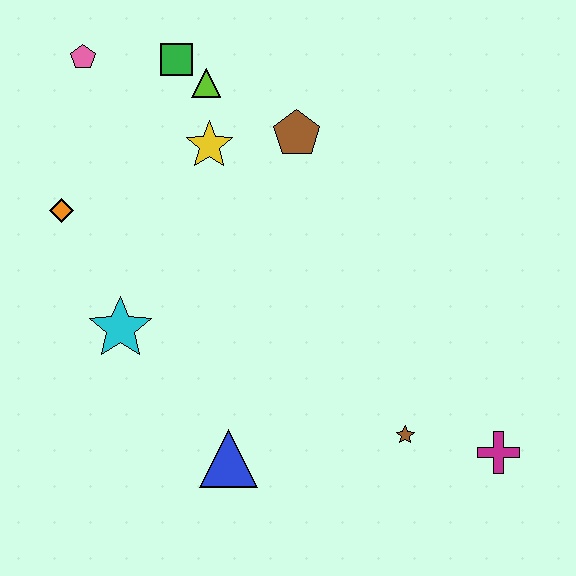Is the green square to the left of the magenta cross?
Yes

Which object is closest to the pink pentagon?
The green square is closest to the pink pentagon.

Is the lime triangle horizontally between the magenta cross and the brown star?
No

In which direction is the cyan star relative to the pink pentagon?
The cyan star is below the pink pentagon.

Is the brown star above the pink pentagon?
No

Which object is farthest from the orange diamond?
The magenta cross is farthest from the orange diamond.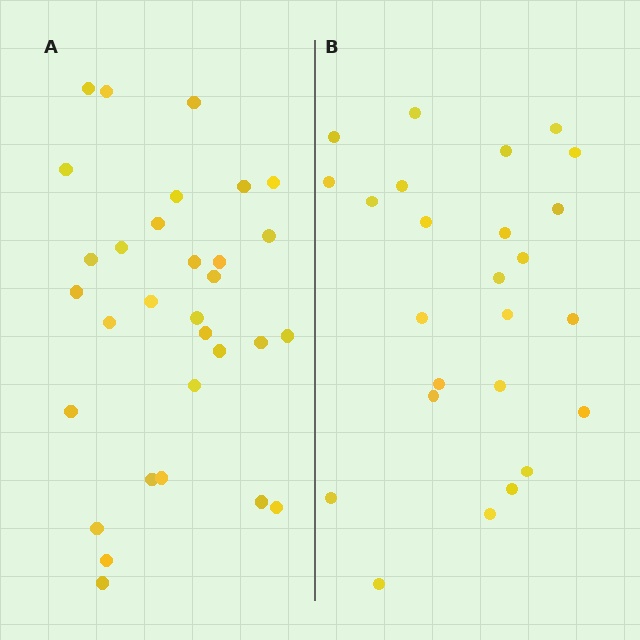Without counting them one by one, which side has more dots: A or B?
Region A (the left region) has more dots.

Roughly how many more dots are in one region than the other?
Region A has about 6 more dots than region B.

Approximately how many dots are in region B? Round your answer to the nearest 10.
About 20 dots. (The exact count is 25, which rounds to 20.)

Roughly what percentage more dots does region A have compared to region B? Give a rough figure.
About 25% more.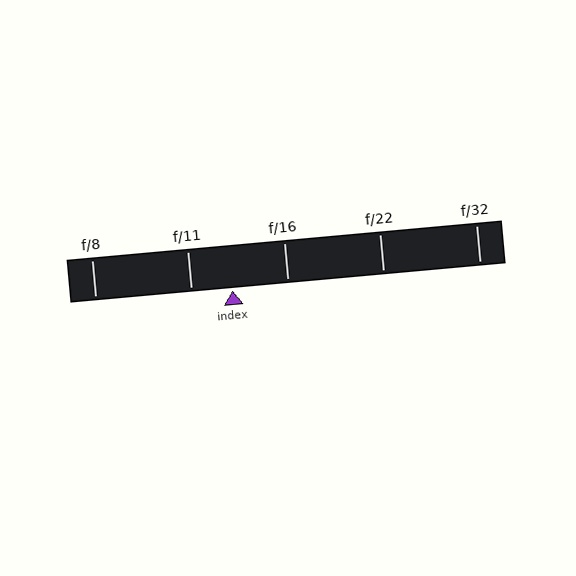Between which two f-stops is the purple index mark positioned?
The index mark is between f/11 and f/16.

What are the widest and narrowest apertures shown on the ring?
The widest aperture shown is f/8 and the narrowest is f/32.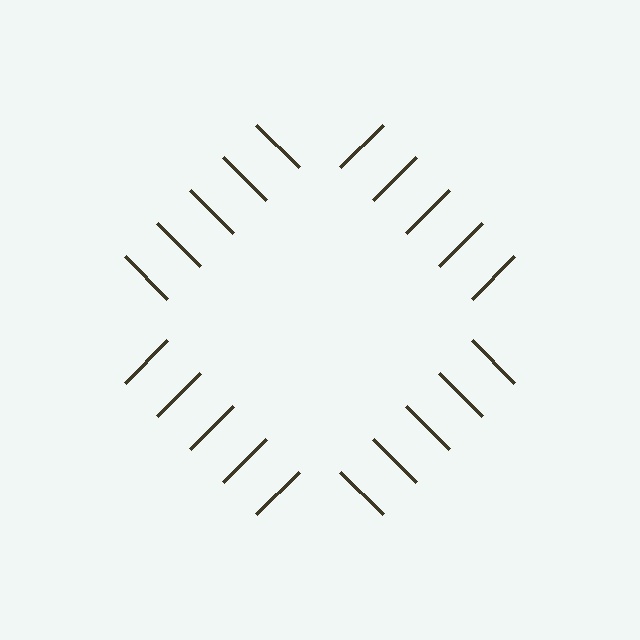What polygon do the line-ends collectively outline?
An illusory square — the line segments terminate on its edges but no continuous stroke is drawn.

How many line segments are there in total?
20 — 5 along each of the 4 edges.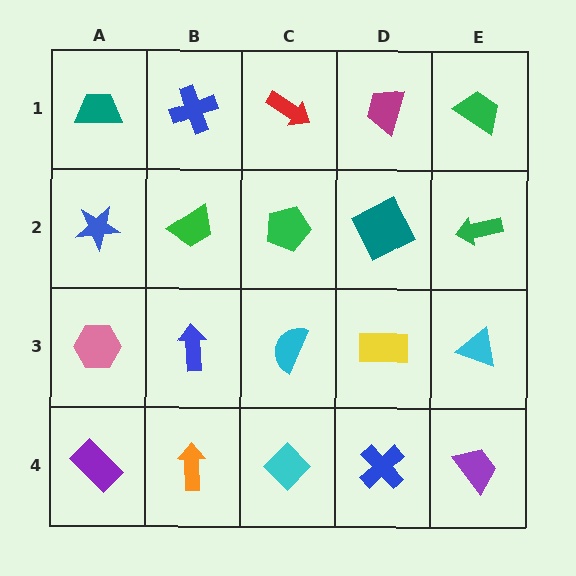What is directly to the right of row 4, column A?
An orange arrow.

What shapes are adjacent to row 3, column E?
A green arrow (row 2, column E), a purple trapezoid (row 4, column E), a yellow rectangle (row 3, column D).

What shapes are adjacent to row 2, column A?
A teal trapezoid (row 1, column A), a pink hexagon (row 3, column A), a green trapezoid (row 2, column B).